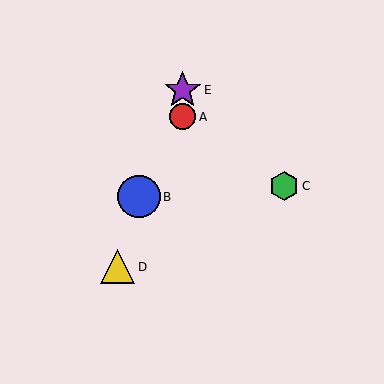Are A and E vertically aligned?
Yes, both are at x≈183.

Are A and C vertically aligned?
No, A is at x≈183 and C is at x≈284.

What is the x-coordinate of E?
Object E is at x≈183.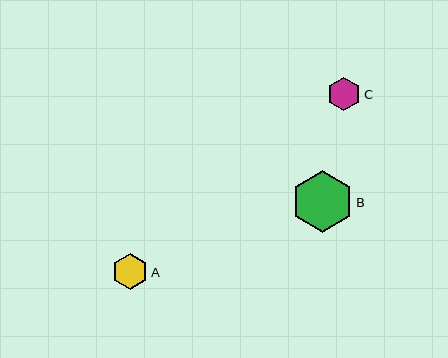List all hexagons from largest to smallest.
From largest to smallest: B, A, C.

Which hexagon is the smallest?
Hexagon C is the smallest with a size of approximately 33 pixels.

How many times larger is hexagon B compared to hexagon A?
Hexagon B is approximately 1.7 times the size of hexagon A.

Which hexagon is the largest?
Hexagon B is the largest with a size of approximately 62 pixels.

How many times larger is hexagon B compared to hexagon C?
Hexagon B is approximately 1.8 times the size of hexagon C.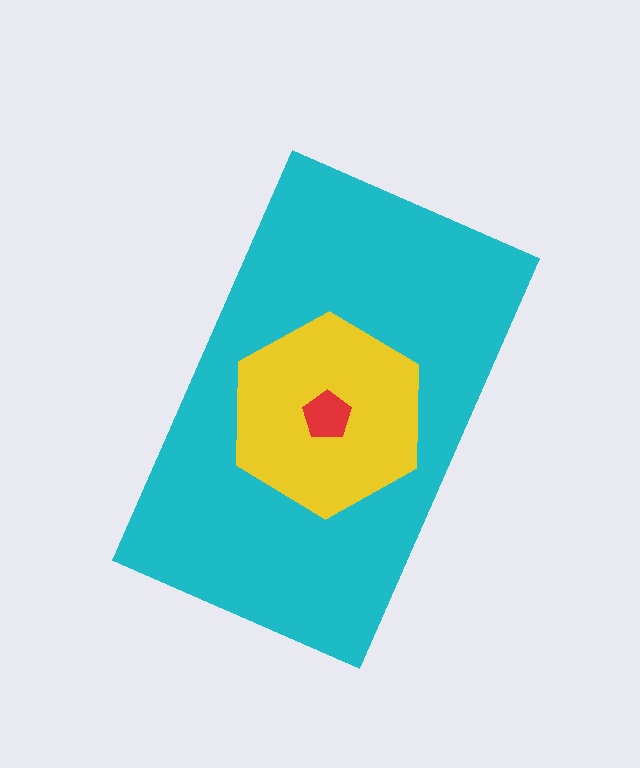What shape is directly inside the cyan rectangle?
The yellow hexagon.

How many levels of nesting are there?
3.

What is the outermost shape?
The cyan rectangle.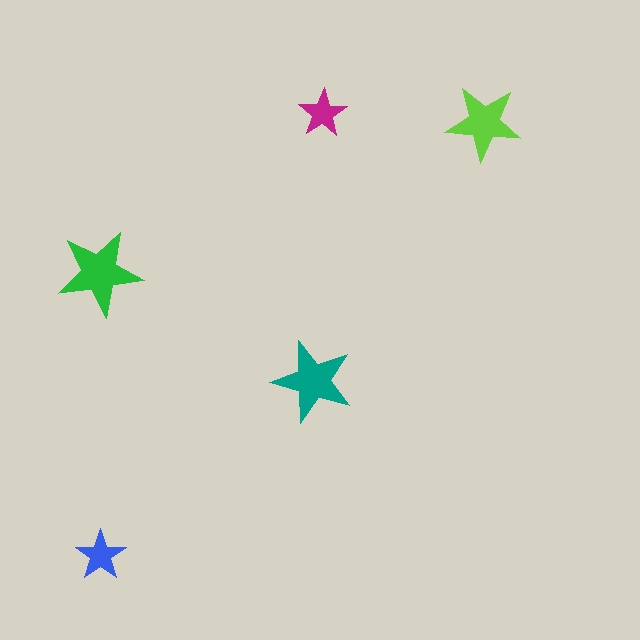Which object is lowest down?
The blue star is bottommost.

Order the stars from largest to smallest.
the green one, the teal one, the lime one, the blue one, the magenta one.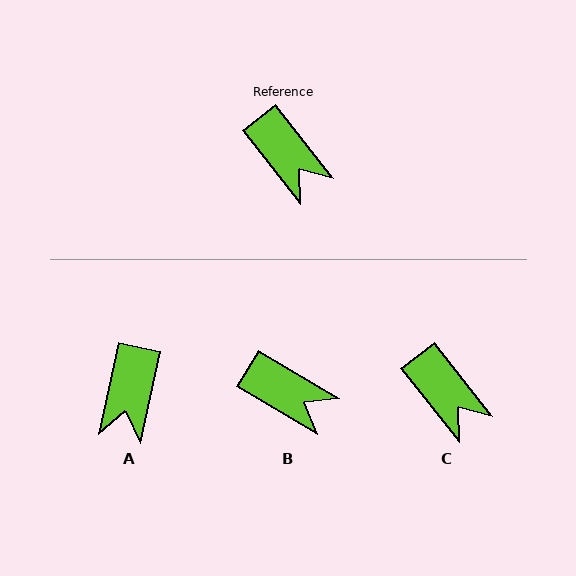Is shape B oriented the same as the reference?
No, it is off by about 21 degrees.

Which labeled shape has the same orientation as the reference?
C.